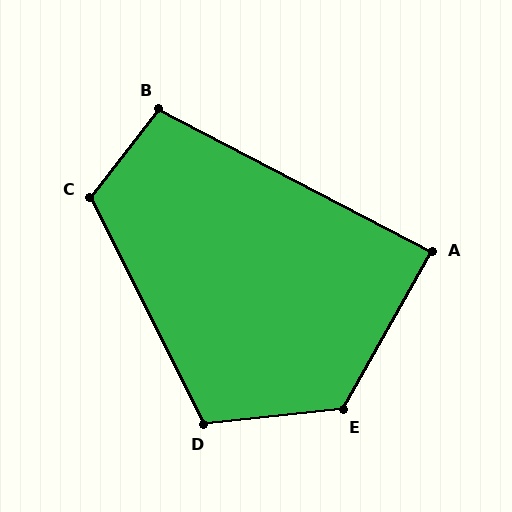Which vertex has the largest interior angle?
E, at approximately 126 degrees.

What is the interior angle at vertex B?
Approximately 100 degrees (obtuse).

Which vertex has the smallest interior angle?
A, at approximately 88 degrees.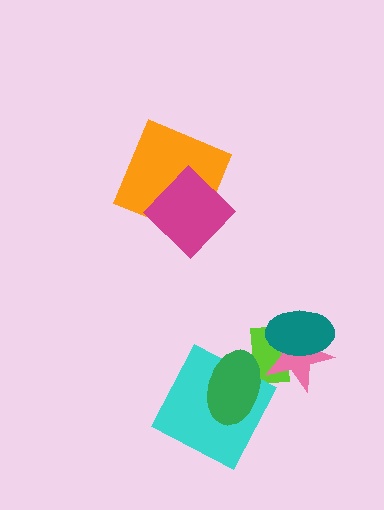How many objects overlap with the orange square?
1 object overlaps with the orange square.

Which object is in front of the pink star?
The teal ellipse is in front of the pink star.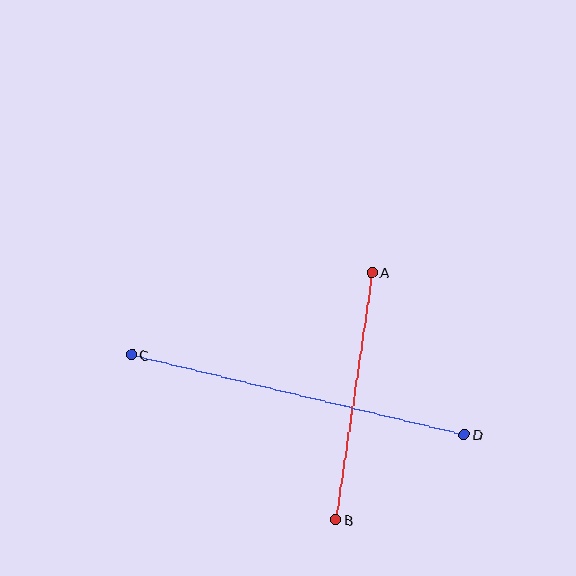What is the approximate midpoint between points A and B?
The midpoint is at approximately (354, 396) pixels.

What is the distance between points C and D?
The distance is approximately 342 pixels.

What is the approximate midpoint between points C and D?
The midpoint is at approximately (298, 395) pixels.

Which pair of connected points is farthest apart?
Points C and D are farthest apart.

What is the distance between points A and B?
The distance is approximately 250 pixels.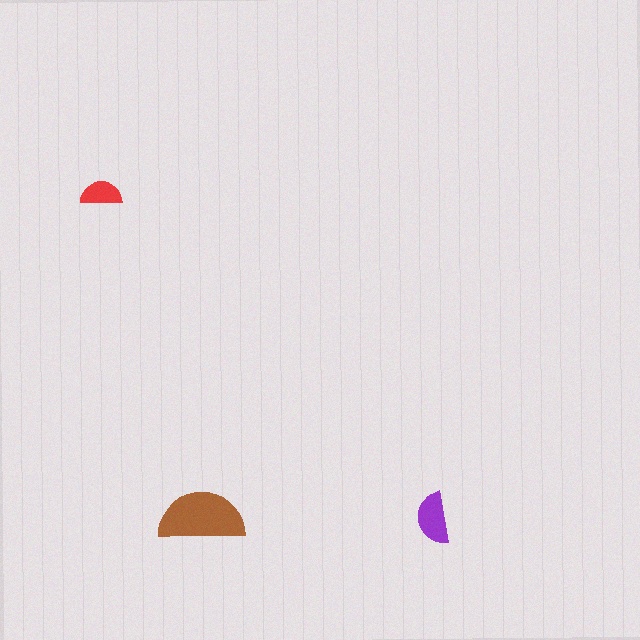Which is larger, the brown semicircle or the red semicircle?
The brown one.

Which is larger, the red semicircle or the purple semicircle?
The purple one.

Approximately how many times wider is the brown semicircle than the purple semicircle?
About 1.5 times wider.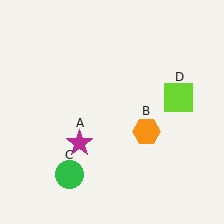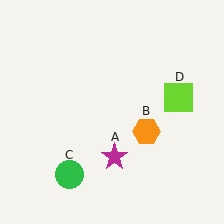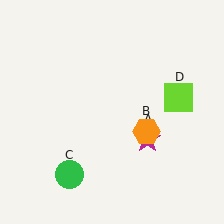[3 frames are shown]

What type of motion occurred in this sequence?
The magenta star (object A) rotated counterclockwise around the center of the scene.